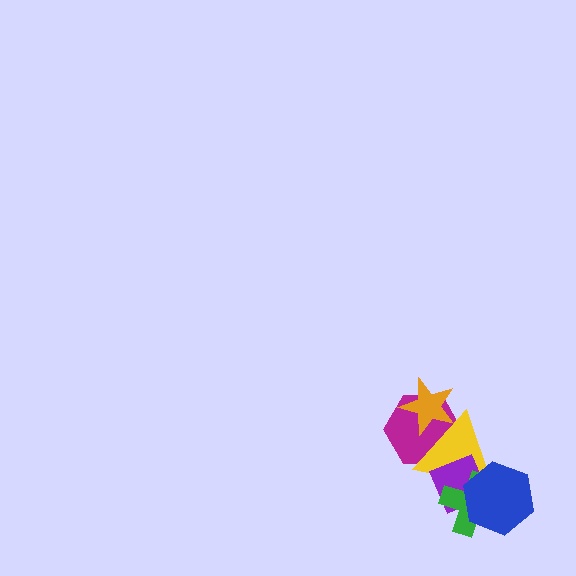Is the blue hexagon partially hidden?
No, no other shape covers it.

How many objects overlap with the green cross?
3 objects overlap with the green cross.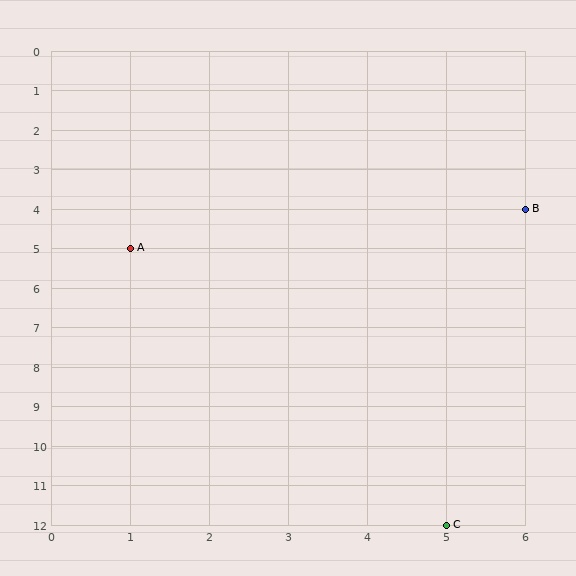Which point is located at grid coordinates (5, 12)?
Point C is at (5, 12).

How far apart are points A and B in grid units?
Points A and B are 5 columns and 1 row apart (about 5.1 grid units diagonally).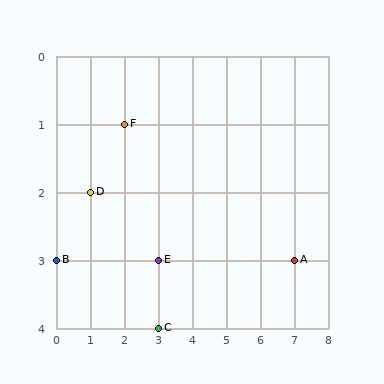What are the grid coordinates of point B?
Point B is at grid coordinates (0, 3).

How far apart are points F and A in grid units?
Points F and A are 5 columns and 2 rows apart (about 5.4 grid units diagonally).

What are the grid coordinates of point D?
Point D is at grid coordinates (1, 2).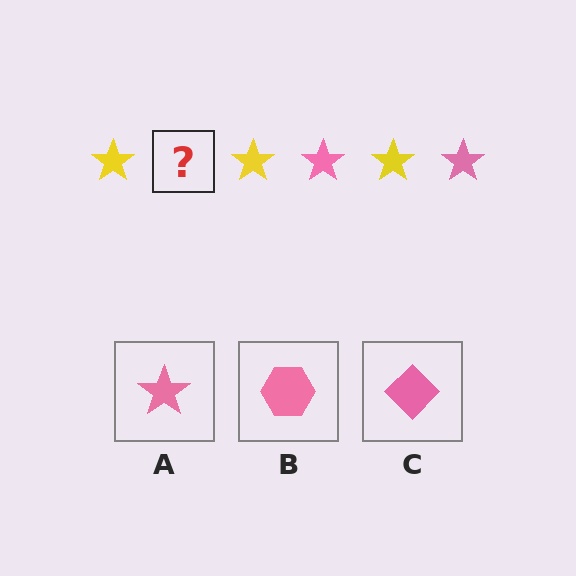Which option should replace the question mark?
Option A.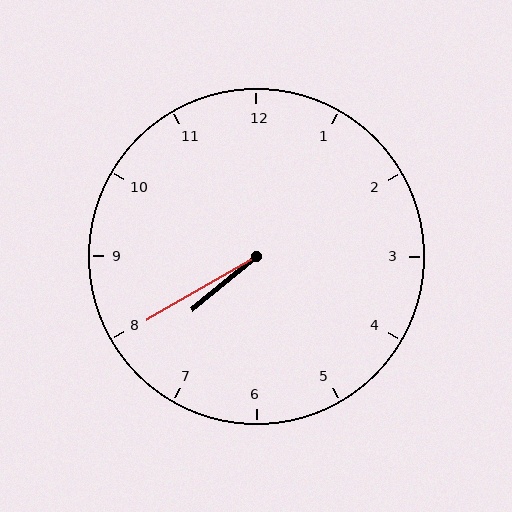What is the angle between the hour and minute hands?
Approximately 10 degrees.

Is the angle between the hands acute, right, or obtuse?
It is acute.